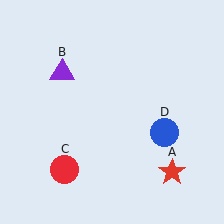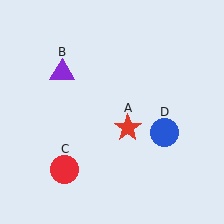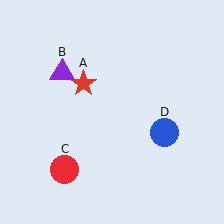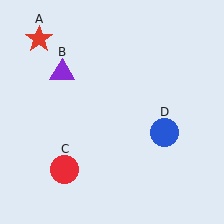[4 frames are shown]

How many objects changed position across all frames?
1 object changed position: red star (object A).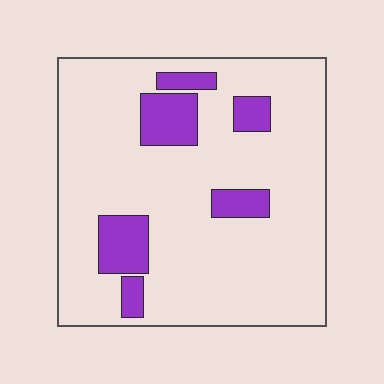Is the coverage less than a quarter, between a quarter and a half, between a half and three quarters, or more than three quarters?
Less than a quarter.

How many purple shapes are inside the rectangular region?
6.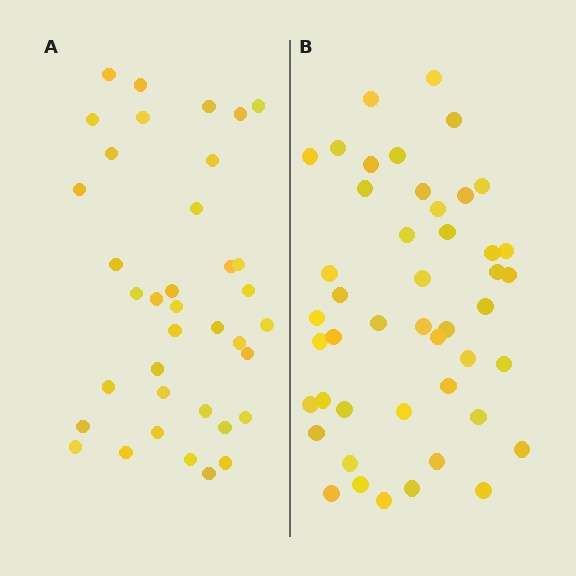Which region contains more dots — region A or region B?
Region B (the right region) has more dots.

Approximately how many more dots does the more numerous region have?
Region B has roughly 8 or so more dots than region A.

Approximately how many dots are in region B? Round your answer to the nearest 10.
About 50 dots. (The exact count is 46, which rounds to 50.)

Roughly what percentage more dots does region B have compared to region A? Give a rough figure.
About 25% more.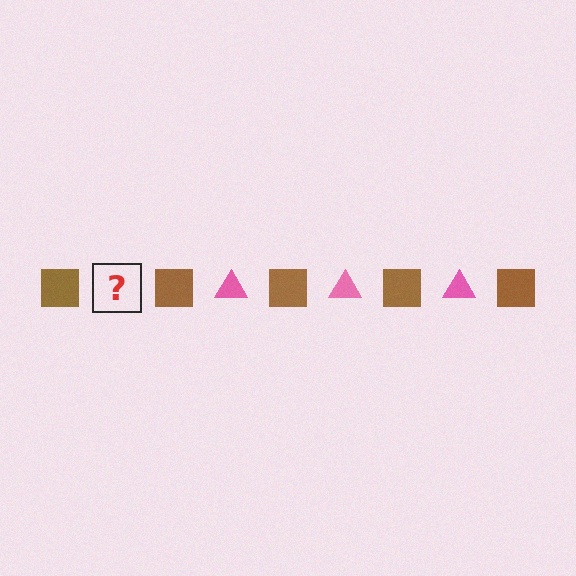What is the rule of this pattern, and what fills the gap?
The rule is that the pattern alternates between brown square and pink triangle. The gap should be filled with a pink triangle.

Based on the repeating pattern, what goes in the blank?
The blank should be a pink triangle.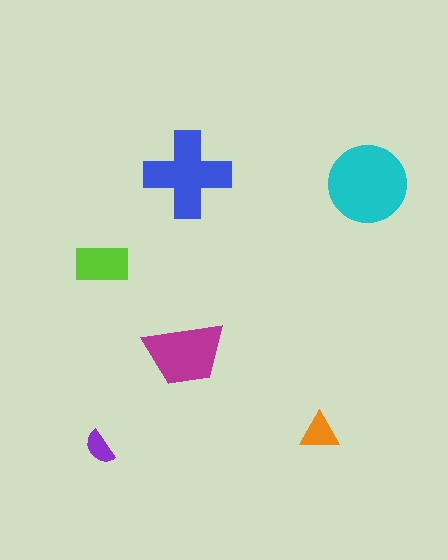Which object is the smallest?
The purple semicircle.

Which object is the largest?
The cyan circle.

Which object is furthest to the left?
The purple semicircle is leftmost.